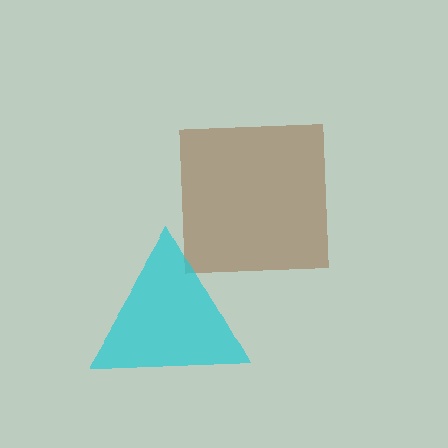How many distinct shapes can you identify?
There are 2 distinct shapes: a brown square, a cyan triangle.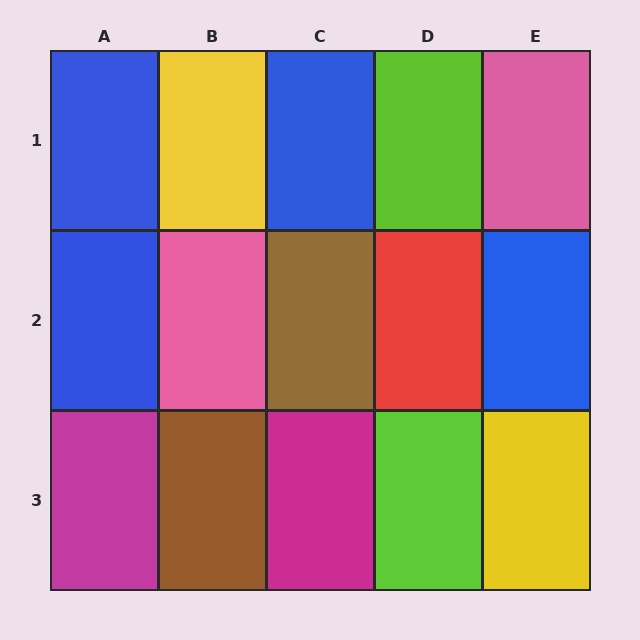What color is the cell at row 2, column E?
Blue.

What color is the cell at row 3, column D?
Lime.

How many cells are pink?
2 cells are pink.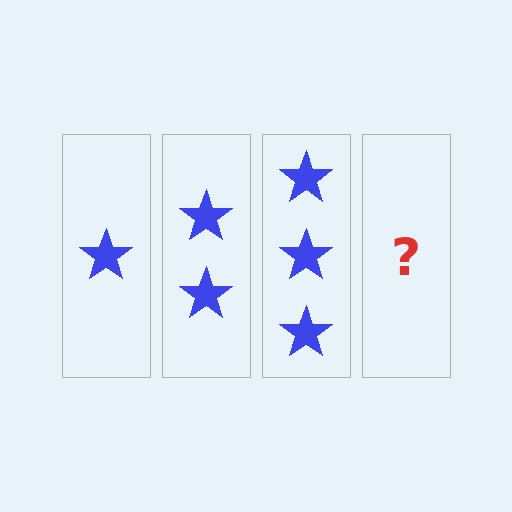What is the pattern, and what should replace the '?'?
The pattern is that each step adds one more star. The '?' should be 4 stars.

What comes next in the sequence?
The next element should be 4 stars.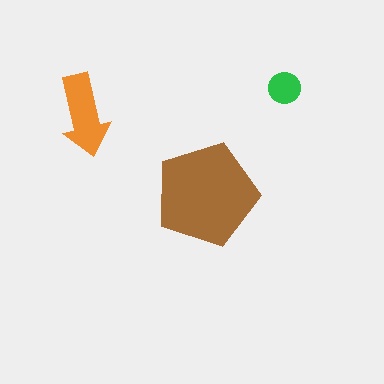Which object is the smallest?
The green circle.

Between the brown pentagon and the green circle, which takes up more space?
The brown pentagon.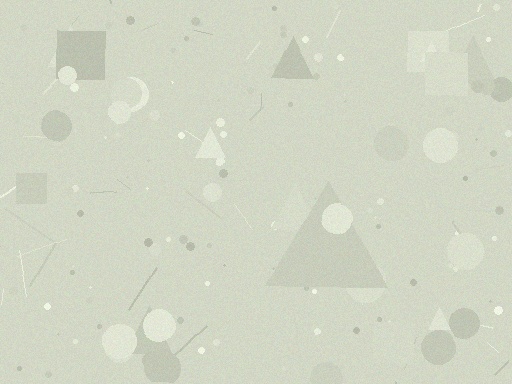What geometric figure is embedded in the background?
A triangle is embedded in the background.